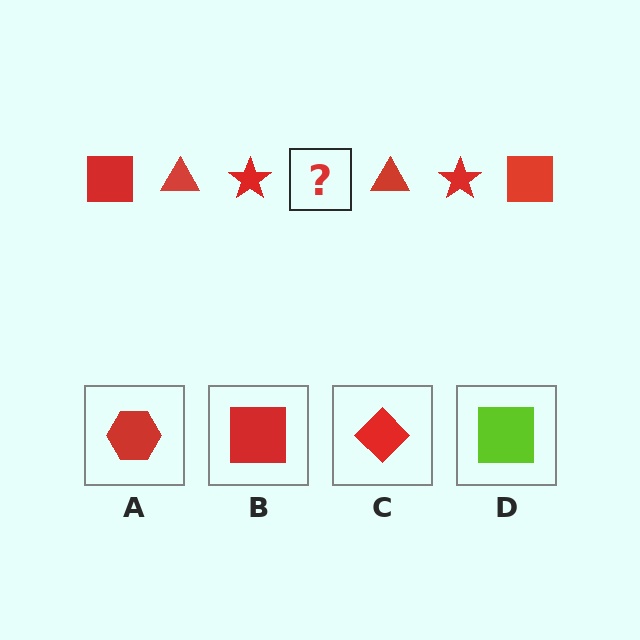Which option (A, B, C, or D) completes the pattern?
B.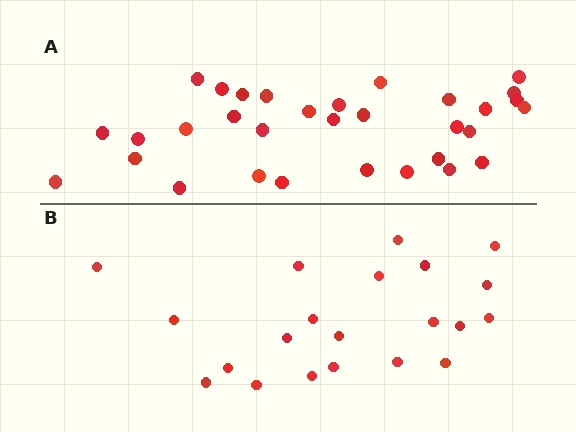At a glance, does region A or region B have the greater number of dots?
Region A (the top region) has more dots.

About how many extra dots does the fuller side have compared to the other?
Region A has roughly 12 or so more dots than region B.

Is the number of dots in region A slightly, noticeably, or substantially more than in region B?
Region A has substantially more. The ratio is roughly 1.5 to 1.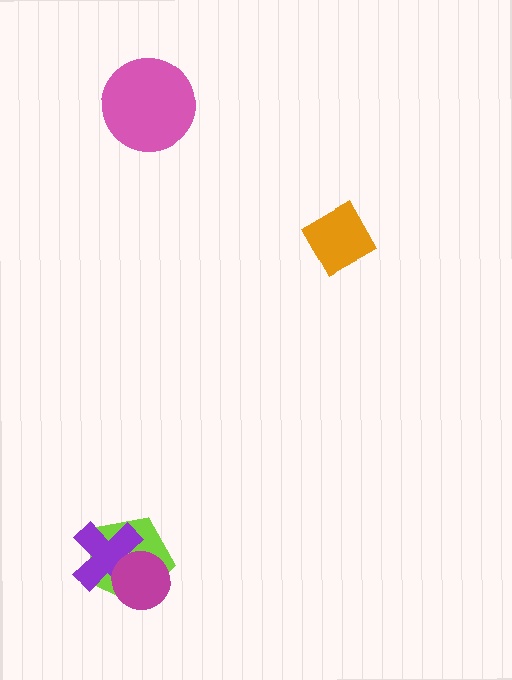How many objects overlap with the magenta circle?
2 objects overlap with the magenta circle.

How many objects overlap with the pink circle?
0 objects overlap with the pink circle.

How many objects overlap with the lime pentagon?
2 objects overlap with the lime pentagon.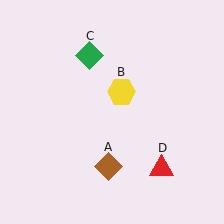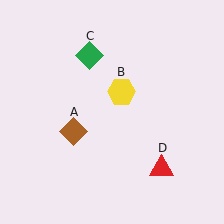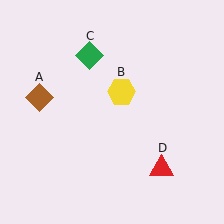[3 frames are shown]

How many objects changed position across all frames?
1 object changed position: brown diamond (object A).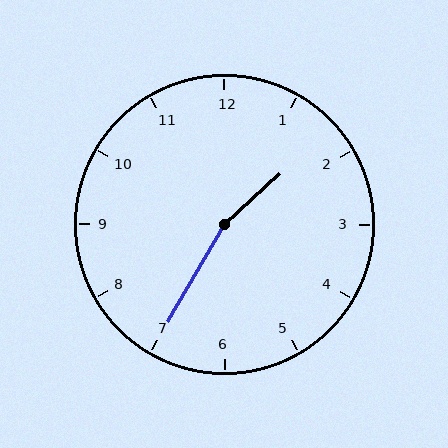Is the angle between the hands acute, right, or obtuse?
It is obtuse.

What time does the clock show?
1:35.